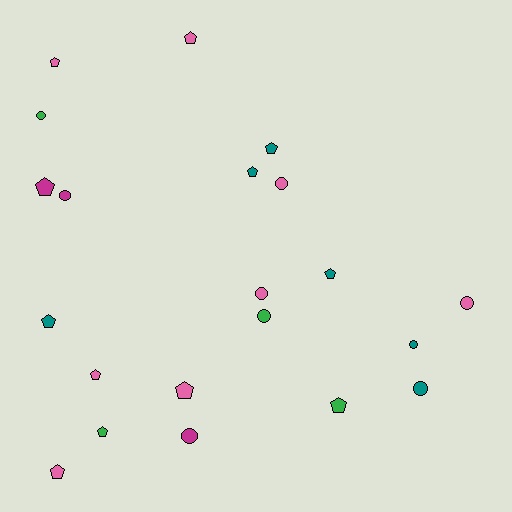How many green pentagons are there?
There are 2 green pentagons.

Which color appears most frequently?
Pink, with 8 objects.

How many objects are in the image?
There are 21 objects.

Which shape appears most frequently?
Pentagon, with 12 objects.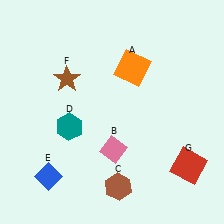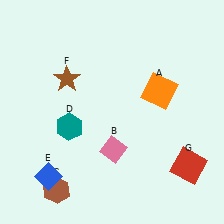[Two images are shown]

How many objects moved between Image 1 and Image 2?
2 objects moved between the two images.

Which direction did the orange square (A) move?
The orange square (A) moved right.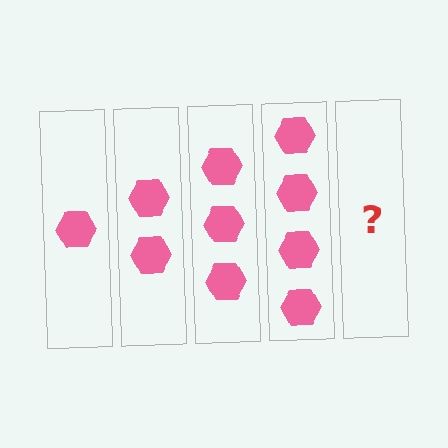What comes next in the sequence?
The next element should be 5 hexagons.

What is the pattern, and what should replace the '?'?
The pattern is that each step adds one more hexagon. The '?' should be 5 hexagons.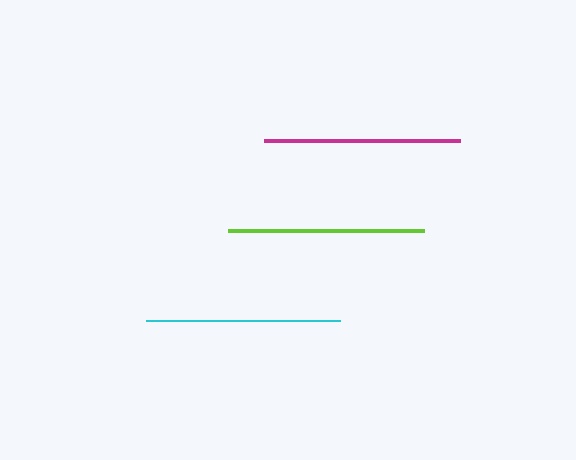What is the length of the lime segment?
The lime segment is approximately 196 pixels long.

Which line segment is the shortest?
The cyan line is the shortest at approximately 194 pixels.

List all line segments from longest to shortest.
From longest to shortest: magenta, lime, cyan.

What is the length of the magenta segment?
The magenta segment is approximately 196 pixels long.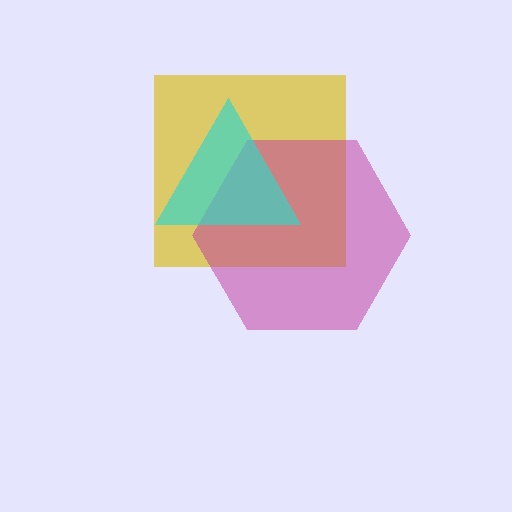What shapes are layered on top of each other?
The layered shapes are: a yellow square, a magenta hexagon, a cyan triangle.